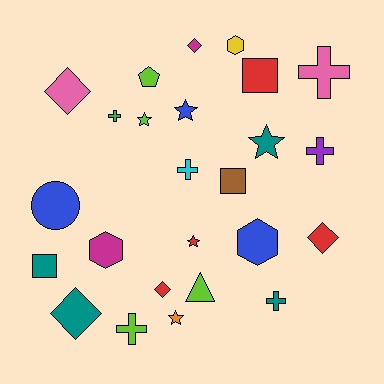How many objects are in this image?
There are 25 objects.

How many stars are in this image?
There are 5 stars.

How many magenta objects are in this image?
There are 2 magenta objects.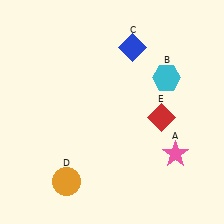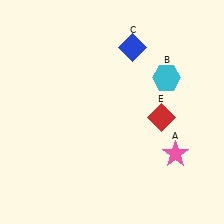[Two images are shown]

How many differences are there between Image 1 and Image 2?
There is 1 difference between the two images.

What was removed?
The orange circle (D) was removed in Image 2.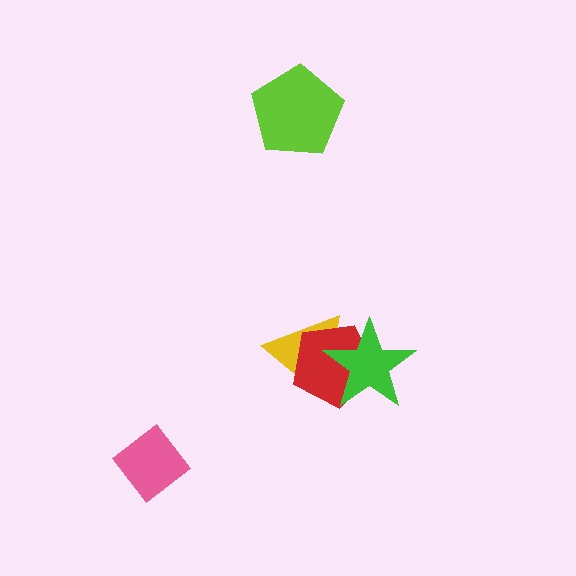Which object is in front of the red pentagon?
The green star is in front of the red pentagon.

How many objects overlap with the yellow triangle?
2 objects overlap with the yellow triangle.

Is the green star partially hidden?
No, no other shape covers it.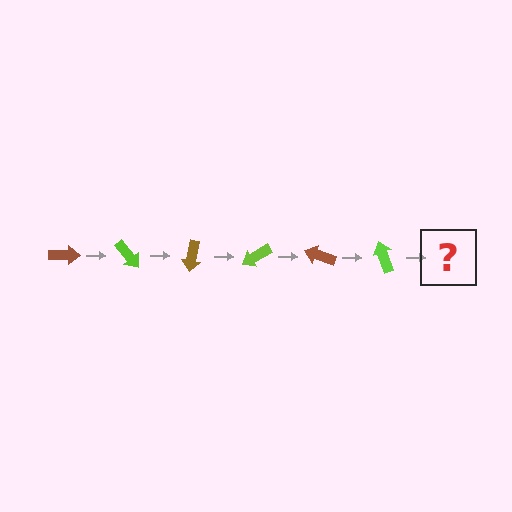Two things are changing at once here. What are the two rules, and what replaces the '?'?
The two rules are that it rotates 50 degrees each step and the color cycles through brown and lime. The '?' should be a brown arrow, rotated 300 degrees from the start.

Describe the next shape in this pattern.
It should be a brown arrow, rotated 300 degrees from the start.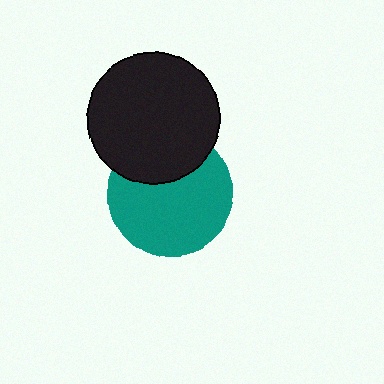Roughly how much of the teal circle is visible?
Most of it is visible (roughly 69%).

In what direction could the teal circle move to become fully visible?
The teal circle could move down. That would shift it out from behind the black circle entirely.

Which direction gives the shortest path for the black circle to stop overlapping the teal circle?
Moving up gives the shortest separation.